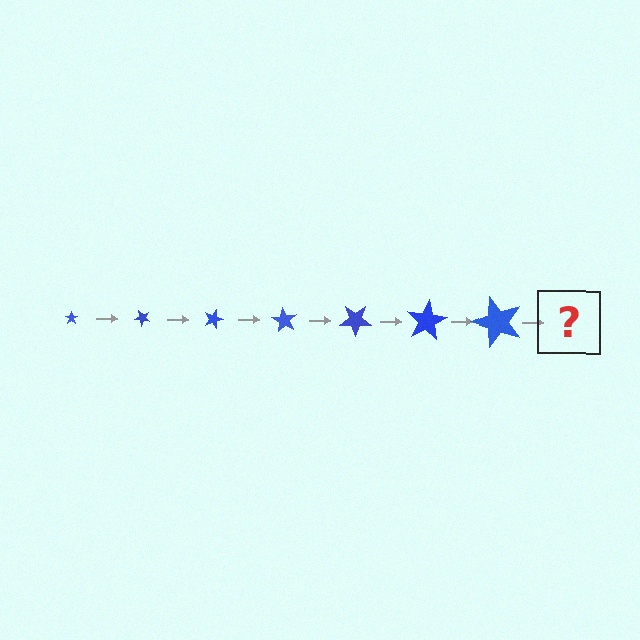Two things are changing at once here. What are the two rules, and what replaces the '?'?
The two rules are that the star grows larger each step and it rotates 45 degrees each step. The '?' should be a star, larger than the previous one and rotated 315 degrees from the start.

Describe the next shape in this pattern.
It should be a star, larger than the previous one and rotated 315 degrees from the start.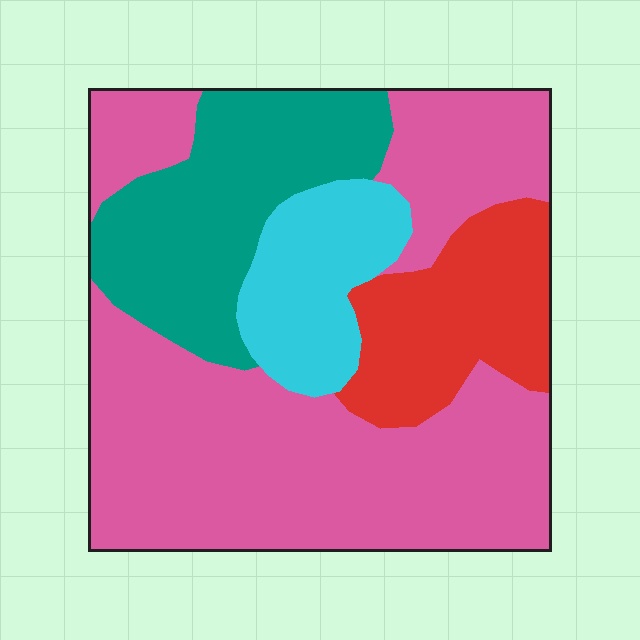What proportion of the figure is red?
Red takes up about one sixth (1/6) of the figure.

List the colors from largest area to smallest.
From largest to smallest: pink, teal, red, cyan.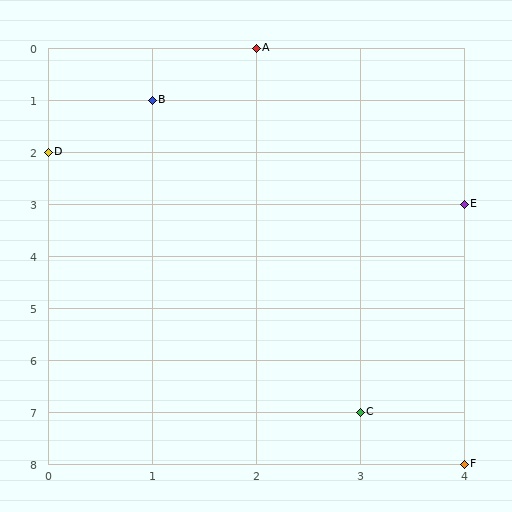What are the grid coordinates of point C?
Point C is at grid coordinates (3, 7).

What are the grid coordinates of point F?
Point F is at grid coordinates (4, 8).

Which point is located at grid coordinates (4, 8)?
Point F is at (4, 8).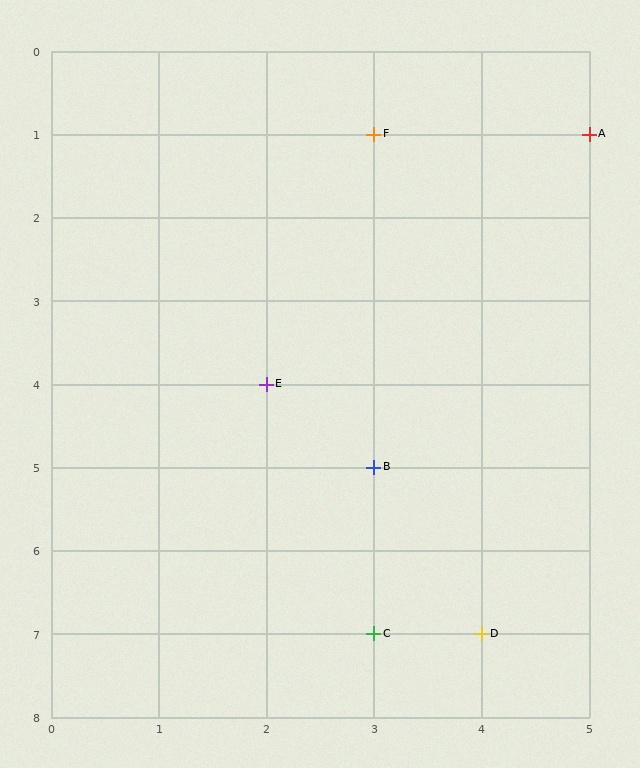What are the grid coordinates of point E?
Point E is at grid coordinates (2, 4).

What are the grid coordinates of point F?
Point F is at grid coordinates (3, 1).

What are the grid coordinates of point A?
Point A is at grid coordinates (5, 1).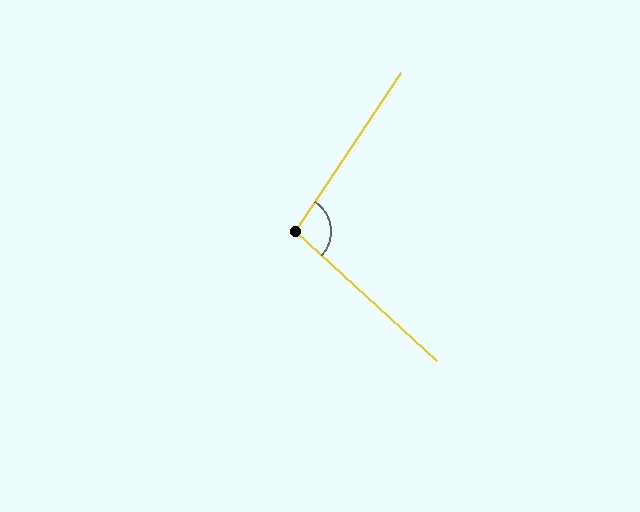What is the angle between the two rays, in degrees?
Approximately 99 degrees.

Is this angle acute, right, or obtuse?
It is obtuse.